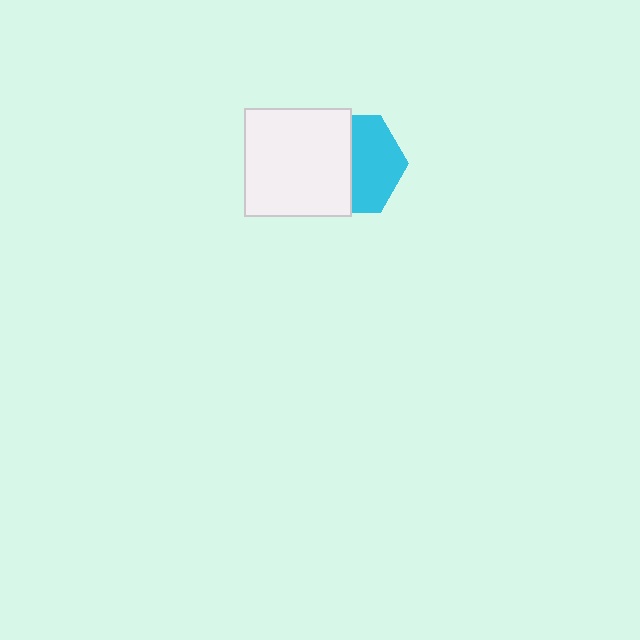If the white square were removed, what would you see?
You would see the complete cyan hexagon.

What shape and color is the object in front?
The object in front is a white square.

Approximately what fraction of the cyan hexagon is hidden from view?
Roughly 49% of the cyan hexagon is hidden behind the white square.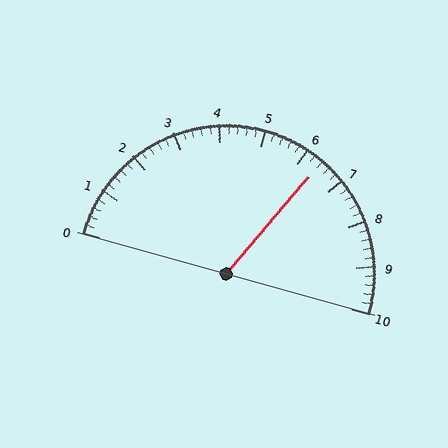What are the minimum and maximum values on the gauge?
The gauge ranges from 0 to 10.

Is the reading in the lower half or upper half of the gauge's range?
The reading is in the upper half of the range (0 to 10).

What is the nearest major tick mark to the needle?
The nearest major tick mark is 6.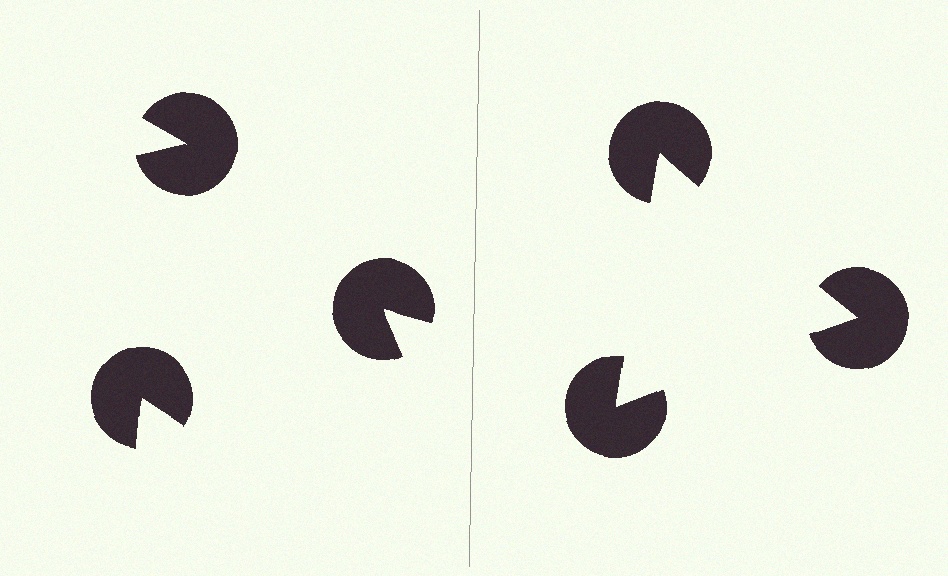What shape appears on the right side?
An illusory triangle.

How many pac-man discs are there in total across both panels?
6 — 3 on each side.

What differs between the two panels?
The pac-man discs are positioned identically on both sides; only the wedge orientations differ. On the right they align to a triangle; on the left they are misaligned.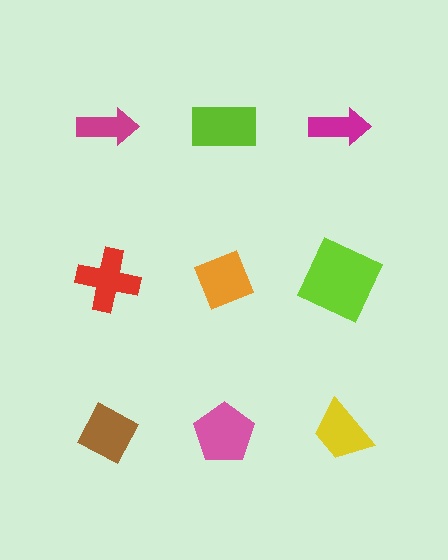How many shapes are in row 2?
3 shapes.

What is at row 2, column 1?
A red cross.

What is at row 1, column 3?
A magenta arrow.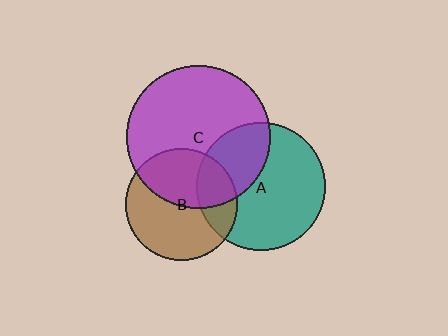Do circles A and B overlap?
Yes.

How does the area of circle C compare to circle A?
Approximately 1.3 times.